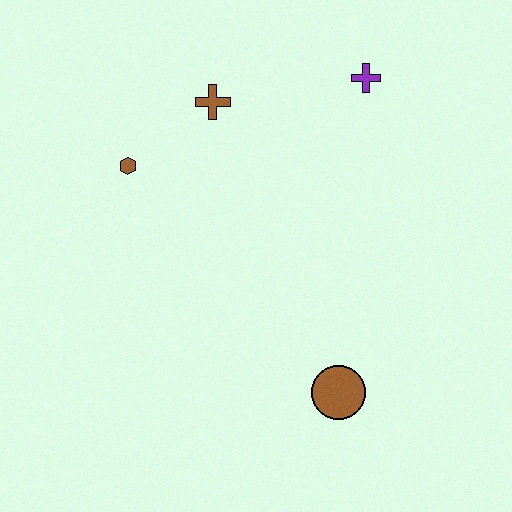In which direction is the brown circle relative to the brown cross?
The brown circle is below the brown cross.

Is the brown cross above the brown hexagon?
Yes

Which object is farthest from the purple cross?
The brown circle is farthest from the purple cross.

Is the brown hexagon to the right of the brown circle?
No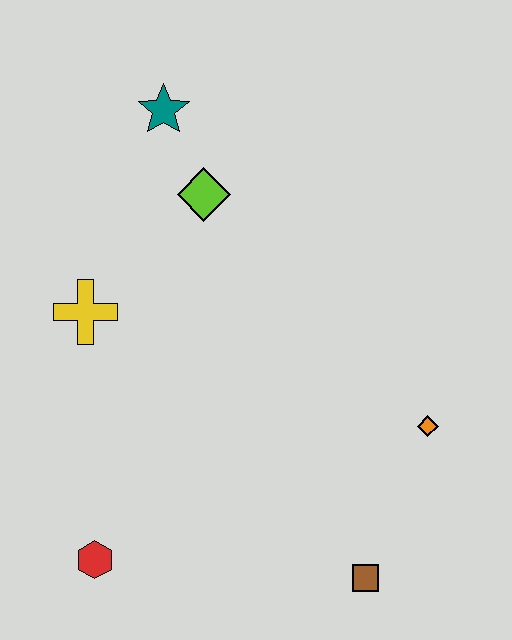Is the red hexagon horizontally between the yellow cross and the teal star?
Yes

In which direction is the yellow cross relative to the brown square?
The yellow cross is to the left of the brown square.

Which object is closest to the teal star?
The lime diamond is closest to the teal star.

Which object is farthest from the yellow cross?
The brown square is farthest from the yellow cross.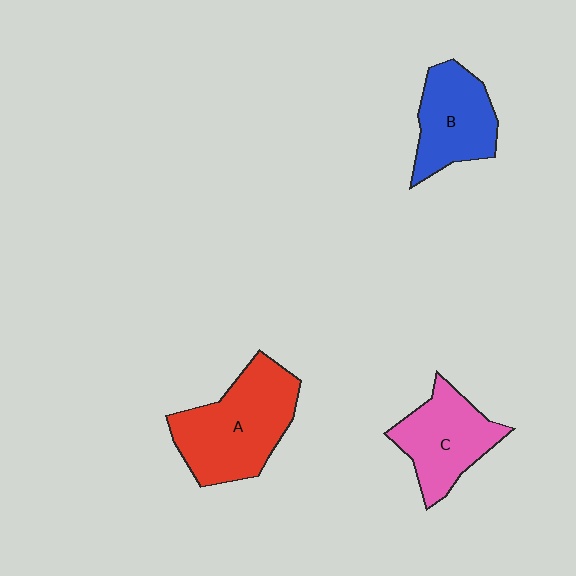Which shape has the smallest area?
Shape B (blue).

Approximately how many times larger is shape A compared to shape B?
Approximately 1.4 times.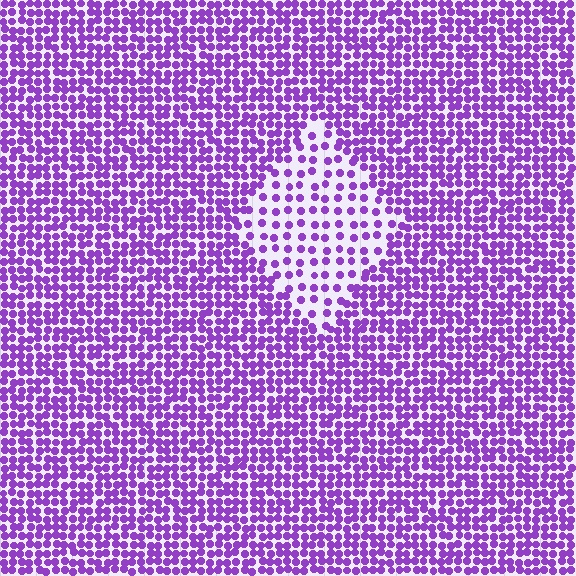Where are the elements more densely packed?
The elements are more densely packed outside the diamond boundary.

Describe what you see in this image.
The image contains small purple elements arranged at two different densities. A diamond-shaped region is visible where the elements are less densely packed than the surrounding area.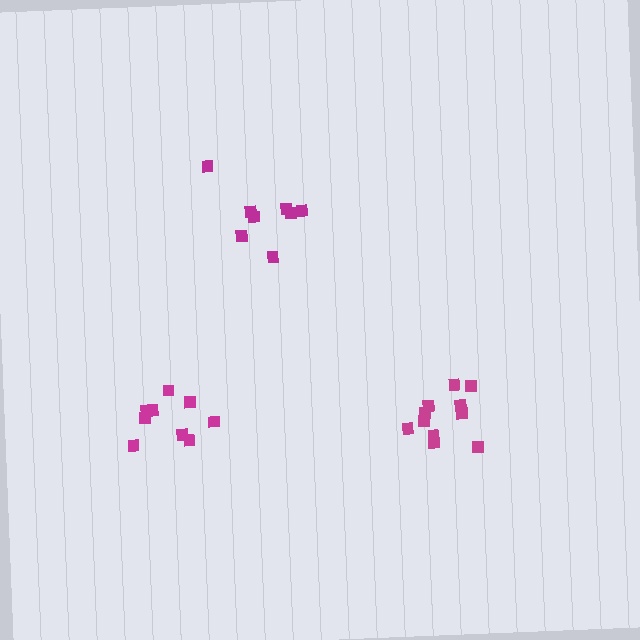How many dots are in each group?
Group 1: 8 dots, Group 2: 11 dots, Group 3: 9 dots (28 total).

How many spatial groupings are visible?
There are 3 spatial groupings.